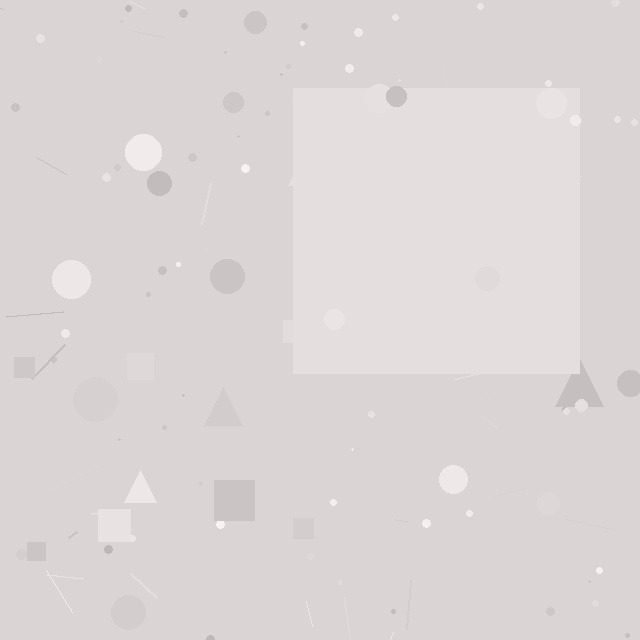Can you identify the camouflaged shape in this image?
The camouflaged shape is a square.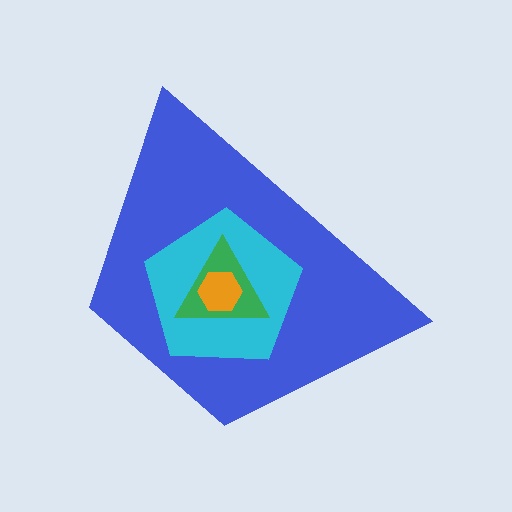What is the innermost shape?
The orange hexagon.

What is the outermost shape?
The blue trapezoid.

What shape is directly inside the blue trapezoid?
The cyan pentagon.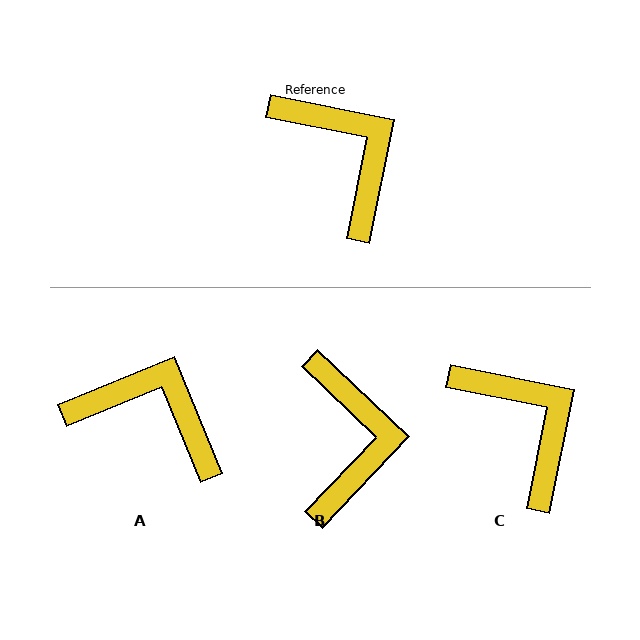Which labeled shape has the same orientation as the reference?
C.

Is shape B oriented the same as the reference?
No, it is off by about 32 degrees.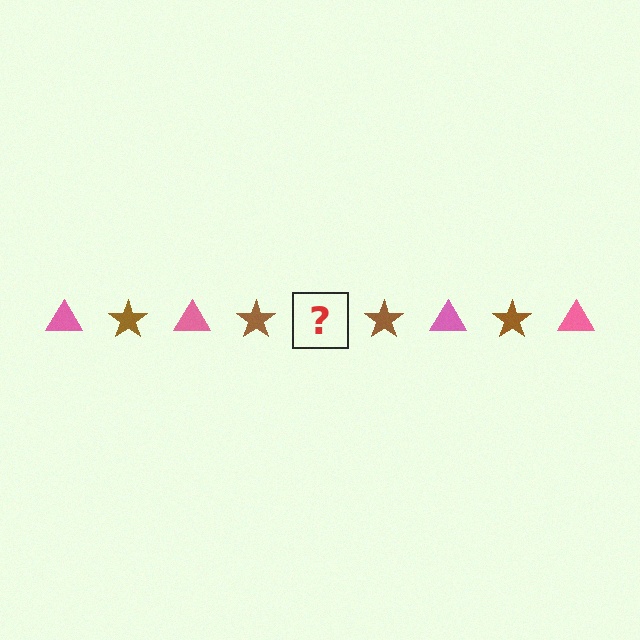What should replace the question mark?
The question mark should be replaced with a pink triangle.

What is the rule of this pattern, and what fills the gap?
The rule is that the pattern alternates between pink triangle and brown star. The gap should be filled with a pink triangle.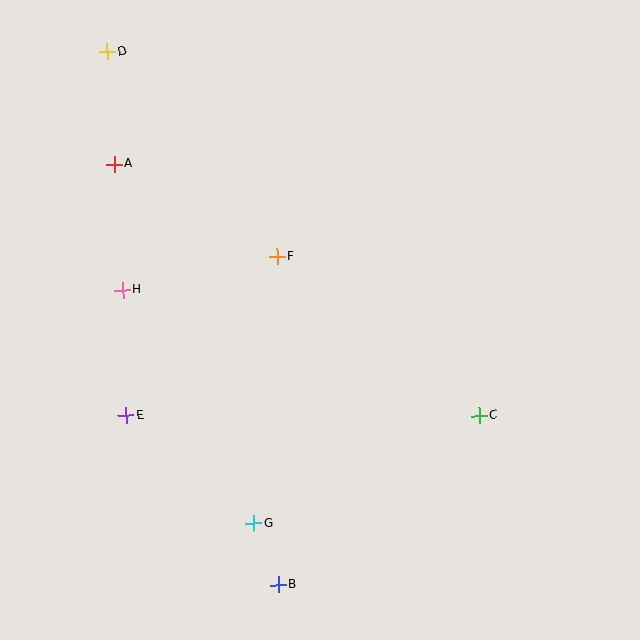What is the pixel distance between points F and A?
The distance between F and A is 187 pixels.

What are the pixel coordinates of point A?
Point A is at (114, 164).